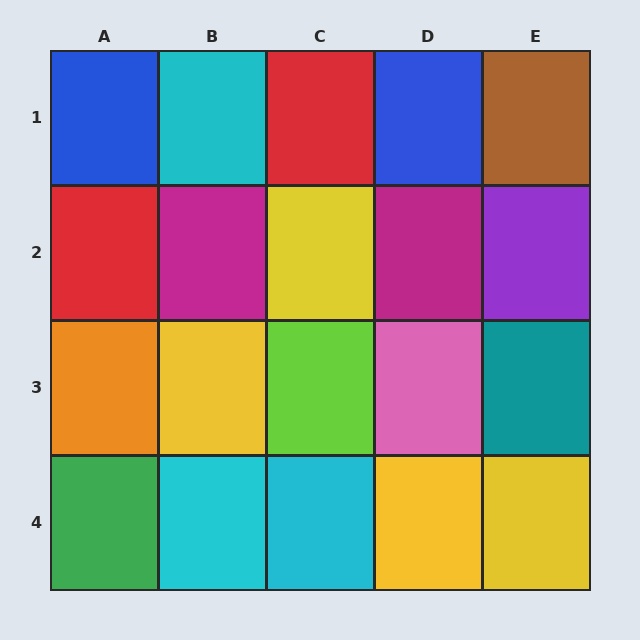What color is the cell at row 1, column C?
Red.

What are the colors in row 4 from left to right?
Green, cyan, cyan, yellow, yellow.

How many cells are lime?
1 cell is lime.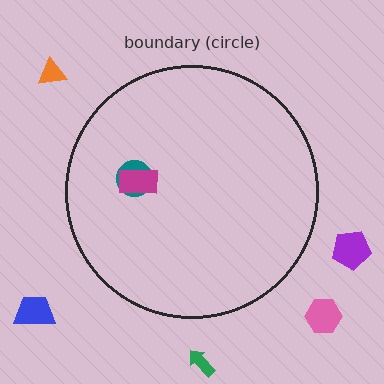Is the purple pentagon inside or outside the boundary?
Outside.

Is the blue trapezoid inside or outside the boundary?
Outside.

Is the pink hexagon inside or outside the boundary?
Outside.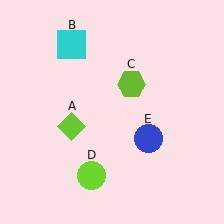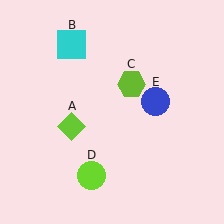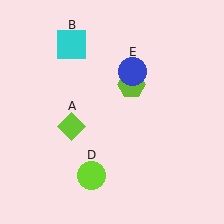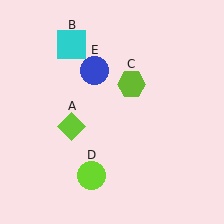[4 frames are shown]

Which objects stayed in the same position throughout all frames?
Lime diamond (object A) and cyan square (object B) and lime hexagon (object C) and lime circle (object D) remained stationary.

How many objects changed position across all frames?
1 object changed position: blue circle (object E).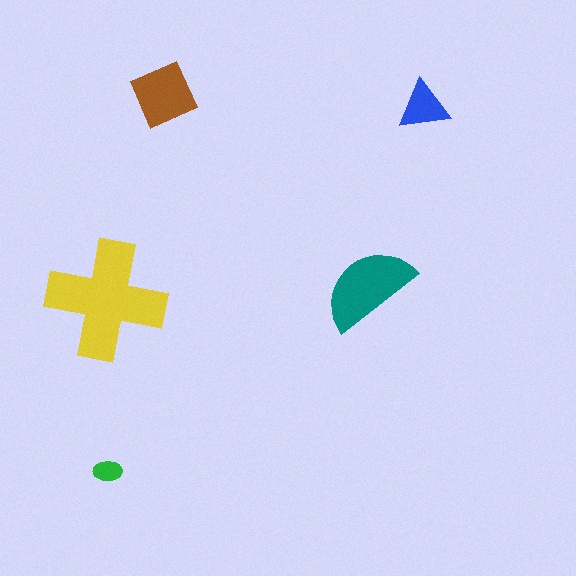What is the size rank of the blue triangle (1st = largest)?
4th.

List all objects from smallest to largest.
The green ellipse, the blue triangle, the brown diamond, the teal semicircle, the yellow cross.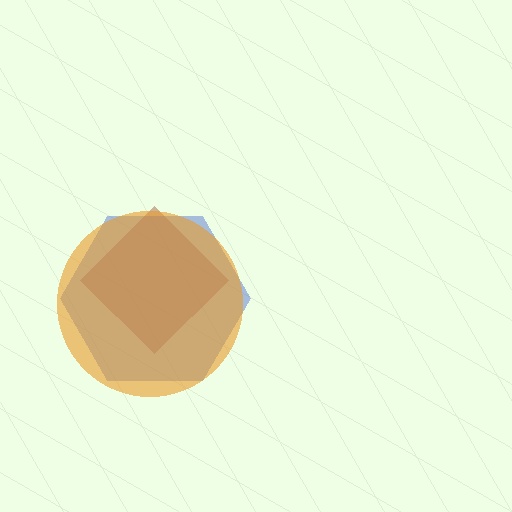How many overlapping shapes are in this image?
There are 3 overlapping shapes in the image.